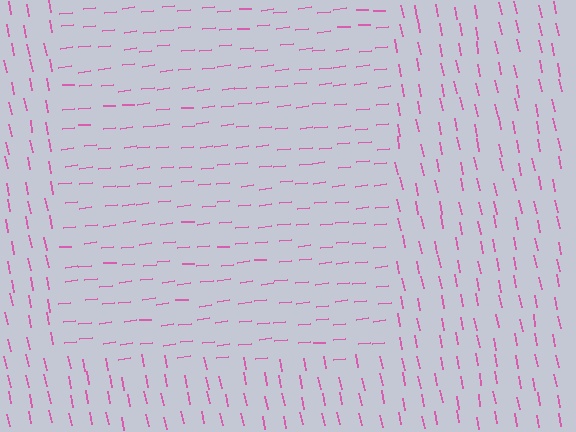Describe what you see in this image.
The image is filled with small pink line segments. A rectangle region in the image has lines oriented differently from the surrounding lines, creating a visible texture boundary.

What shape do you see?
I see a rectangle.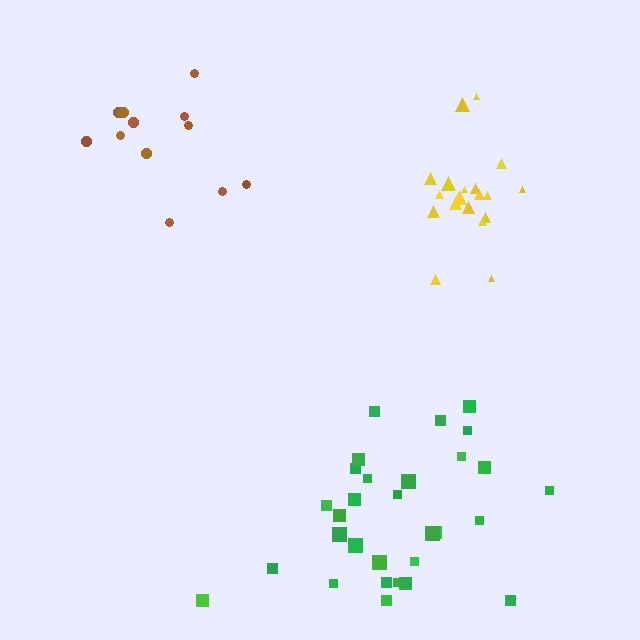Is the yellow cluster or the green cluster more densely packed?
Yellow.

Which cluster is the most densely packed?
Yellow.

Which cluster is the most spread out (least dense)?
Brown.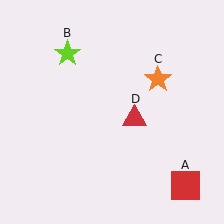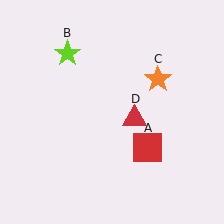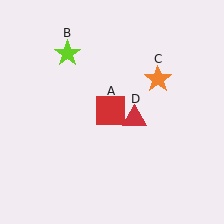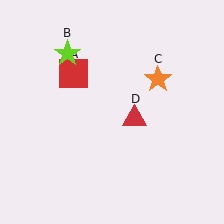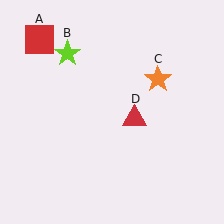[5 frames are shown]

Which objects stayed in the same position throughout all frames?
Lime star (object B) and orange star (object C) and red triangle (object D) remained stationary.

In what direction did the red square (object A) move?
The red square (object A) moved up and to the left.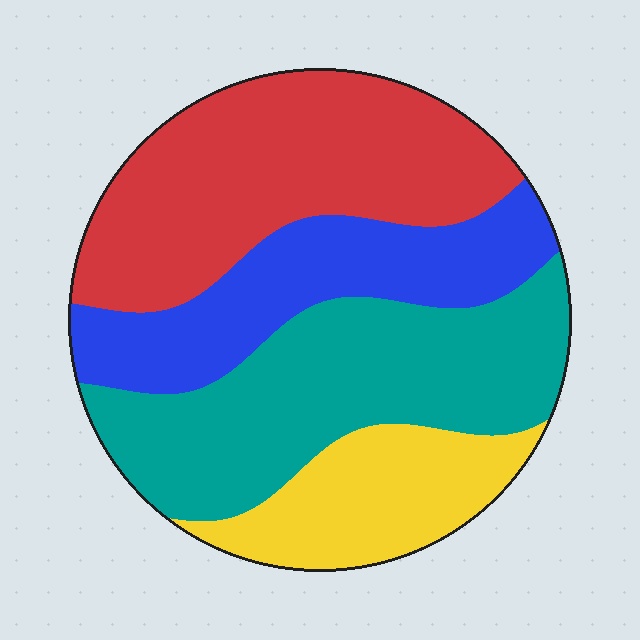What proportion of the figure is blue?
Blue takes up about one fifth (1/5) of the figure.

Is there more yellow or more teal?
Teal.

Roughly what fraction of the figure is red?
Red covers roughly 30% of the figure.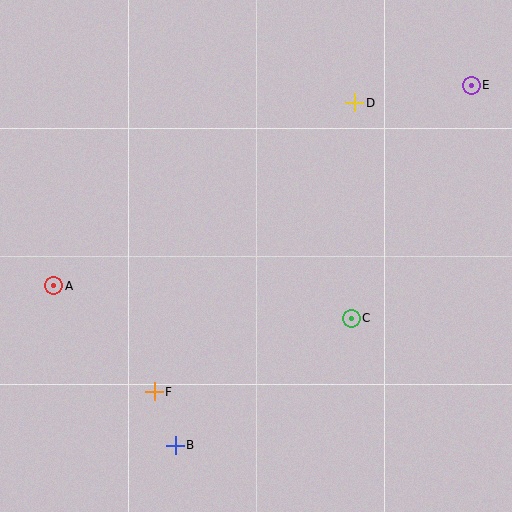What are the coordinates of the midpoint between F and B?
The midpoint between F and B is at (165, 418).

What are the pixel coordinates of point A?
Point A is at (54, 286).